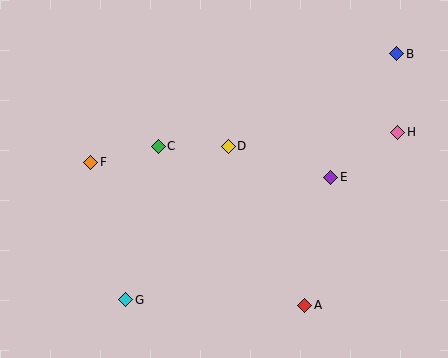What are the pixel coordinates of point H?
Point H is at (398, 132).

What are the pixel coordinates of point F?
Point F is at (91, 162).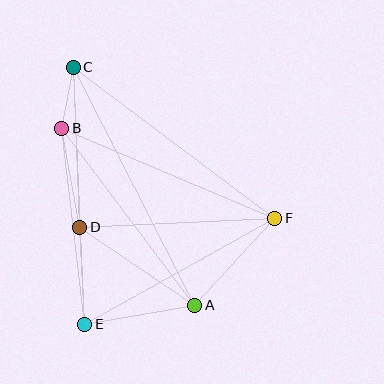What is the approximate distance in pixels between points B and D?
The distance between B and D is approximately 101 pixels.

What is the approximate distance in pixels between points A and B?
The distance between A and B is approximately 221 pixels.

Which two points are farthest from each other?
Points A and C are farthest from each other.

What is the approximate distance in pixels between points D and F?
The distance between D and F is approximately 195 pixels.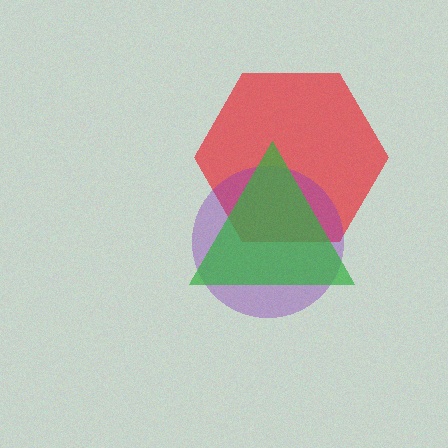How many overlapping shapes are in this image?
There are 3 overlapping shapes in the image.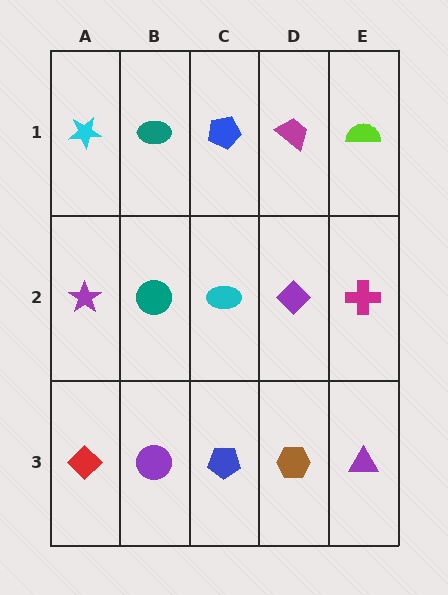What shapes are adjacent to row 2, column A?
A cyan star (row 1, column A), a red diamond (row 3, column A), a teal circle (row 2, column B).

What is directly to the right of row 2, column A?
A teal circle.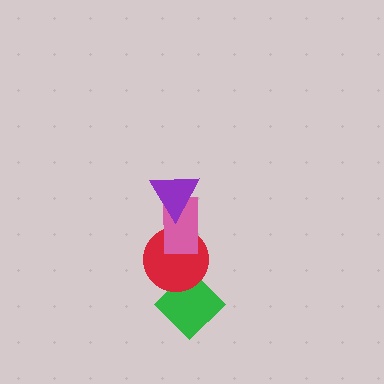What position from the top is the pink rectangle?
The pink rectangle is 2nd from the top.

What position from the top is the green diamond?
The green diamond is 4th from the top.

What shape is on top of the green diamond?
The red circle is on top of the green diamond.